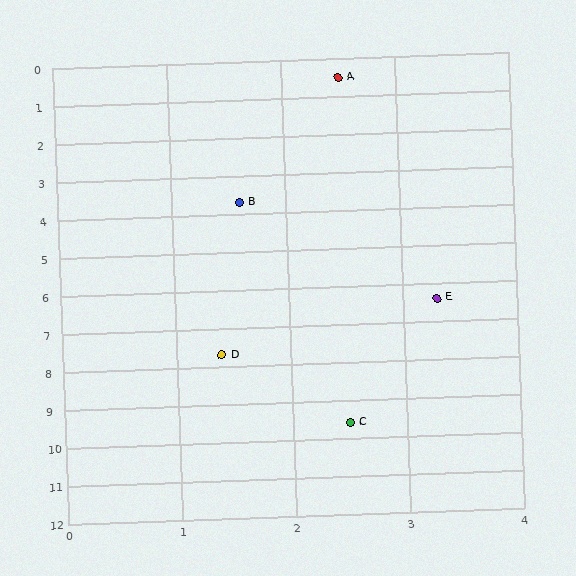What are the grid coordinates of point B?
Point B is at approximately (1.6, 3.7).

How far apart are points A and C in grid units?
Points A and C are about 9.1 grid units apart.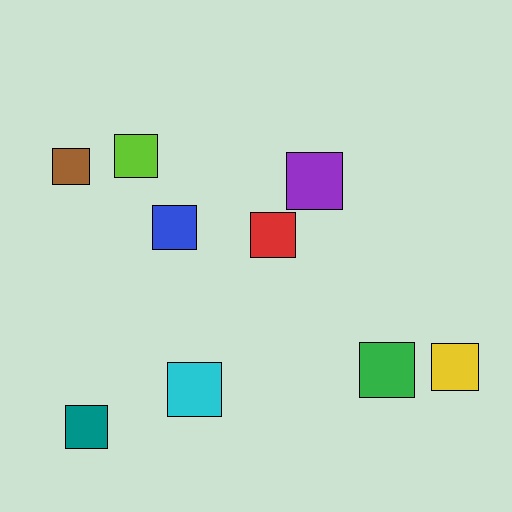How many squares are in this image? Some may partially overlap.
There are 9 squares.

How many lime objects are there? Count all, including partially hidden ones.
There is 1 lime object.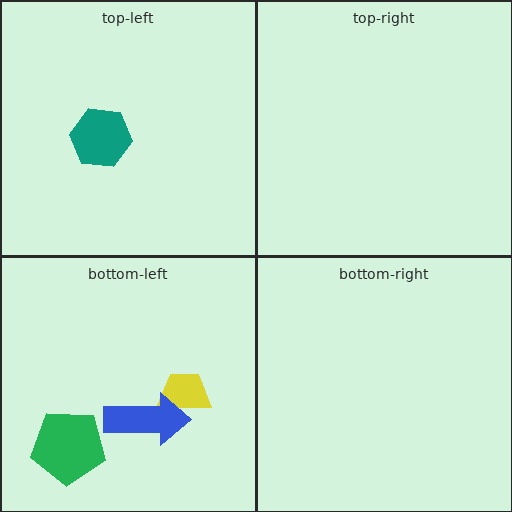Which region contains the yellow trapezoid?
The bottom-left region.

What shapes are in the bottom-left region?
The yellow trapezoid, the green pentagon, the blue arrow.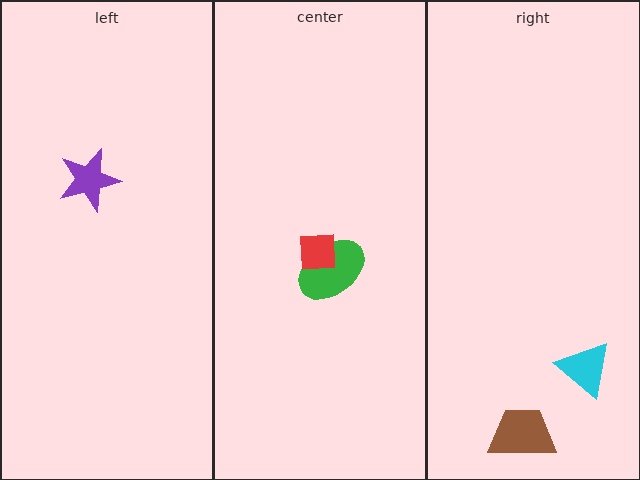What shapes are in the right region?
The cyan triangle, the brown trapezoid.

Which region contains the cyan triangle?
The right region.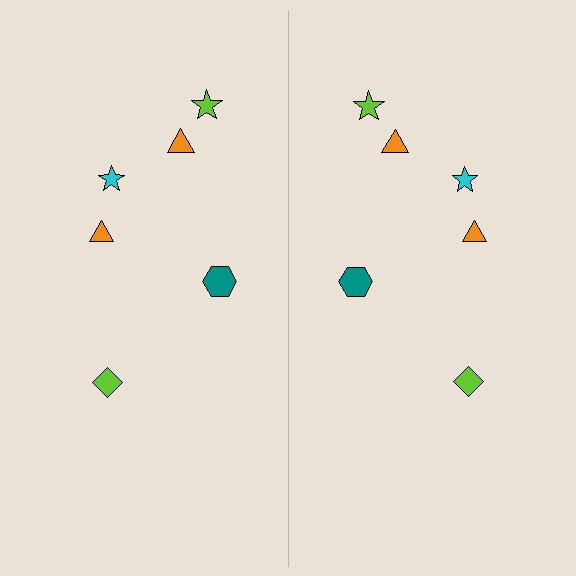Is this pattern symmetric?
Yes, this pattern has bilateral (reflection) symmetry.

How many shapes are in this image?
There are 12 shapes in this image.